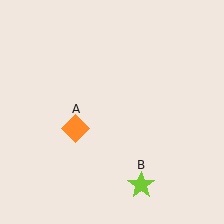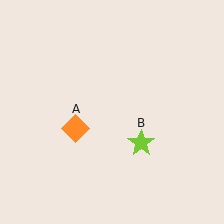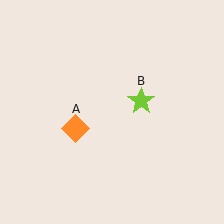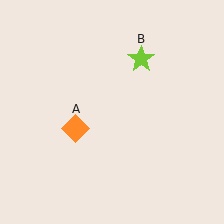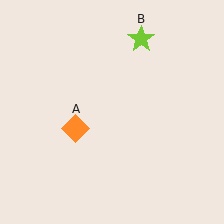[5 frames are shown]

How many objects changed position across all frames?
1 object changed position: lime star (object B).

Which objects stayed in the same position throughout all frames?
Orange diamond (object A) remained stationary.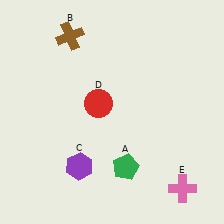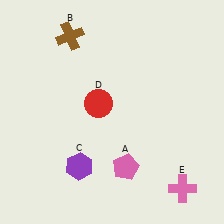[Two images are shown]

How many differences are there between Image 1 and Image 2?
There is 1 difference between the two images.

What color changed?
The pentagon (A) changed from green in Image 1 to pink in Image 2.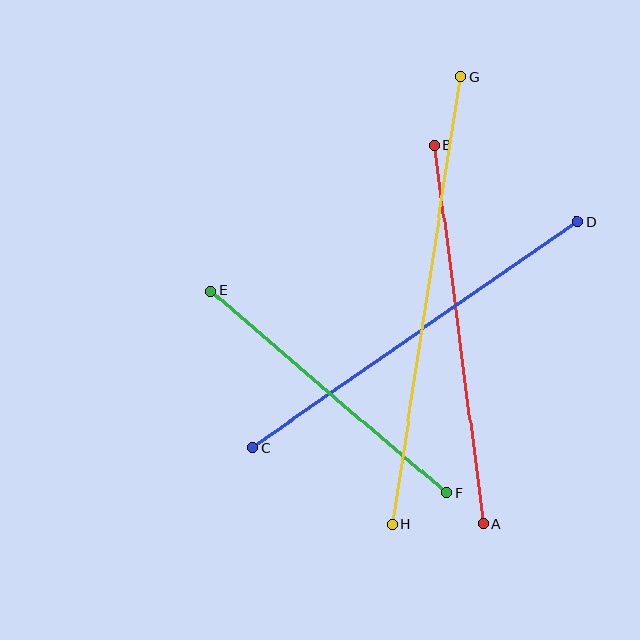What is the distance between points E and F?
The distance is approximately 311 pixels.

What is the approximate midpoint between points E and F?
The midpoint is at approximately (329, 392) pixels.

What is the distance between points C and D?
The distance is approximately 396 pixels.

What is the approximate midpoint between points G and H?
The midpoint is at approximately (427, 301) pixels.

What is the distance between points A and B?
The distance is approximately 381 pixels.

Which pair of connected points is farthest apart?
Points G and H are farthest apart.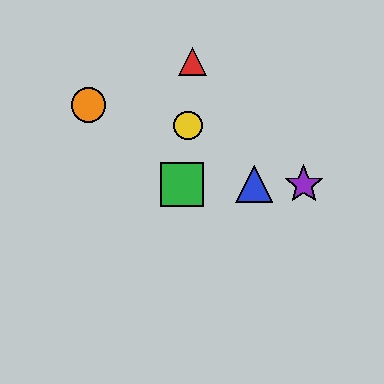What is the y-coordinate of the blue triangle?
The blue triangle is at y≈184.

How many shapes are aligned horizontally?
3 shapes (the blue triangle, the green square, the purple star) are aligned horizontally.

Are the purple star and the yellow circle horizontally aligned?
No, the purple star is at y≈184 and the yellow circle is at y≈125.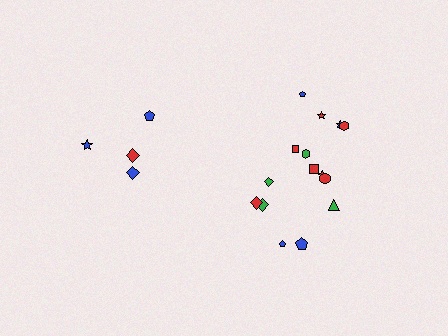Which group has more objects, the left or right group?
The right group.